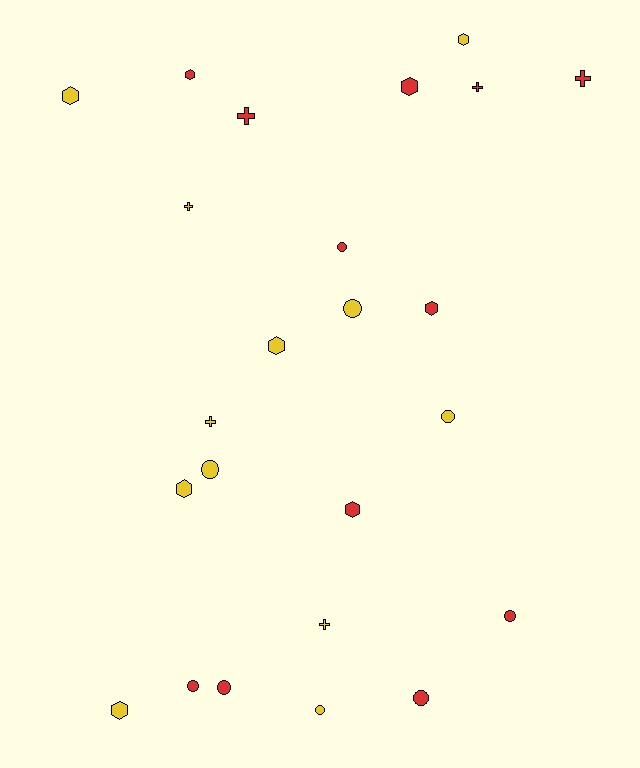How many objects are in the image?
There are 24 objects.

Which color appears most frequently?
Yellow, with 12 objects.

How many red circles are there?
There are 5 red circles.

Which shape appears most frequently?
Hexagon, with 9 objects.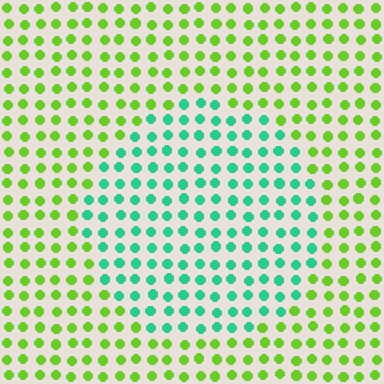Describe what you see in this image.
The image is filled with small lime elements in a uniform arrangement. A circle-shaped region is visible where the elements are tinted to a slightly different hue, forming a subtle color boundary.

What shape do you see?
I see a circle.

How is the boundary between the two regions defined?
The boundary is defined purely by a slight shift in hue (about 62 degrees). Spacing, size, and orientation are identical on both sides.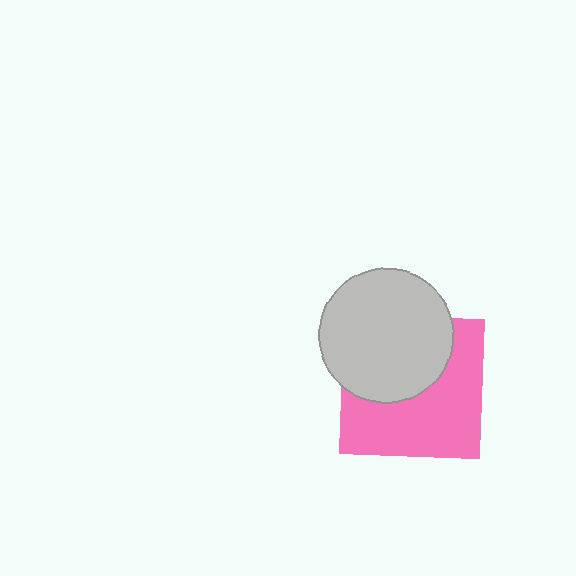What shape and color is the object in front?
The object in front is a light gray circle.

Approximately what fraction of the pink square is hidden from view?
Roughly 44% of the pink square is hidden behind the light gray circle.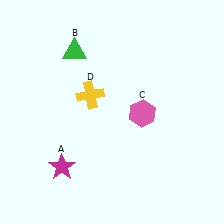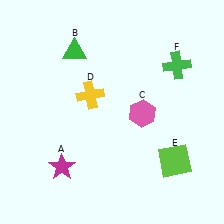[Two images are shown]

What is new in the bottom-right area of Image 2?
A lime square (E) was added in the bottom-right area of Image 2.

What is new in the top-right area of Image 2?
A green cross (F) was added in the top-right area of Image 2.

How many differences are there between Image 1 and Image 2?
There are 2 differences between the two images.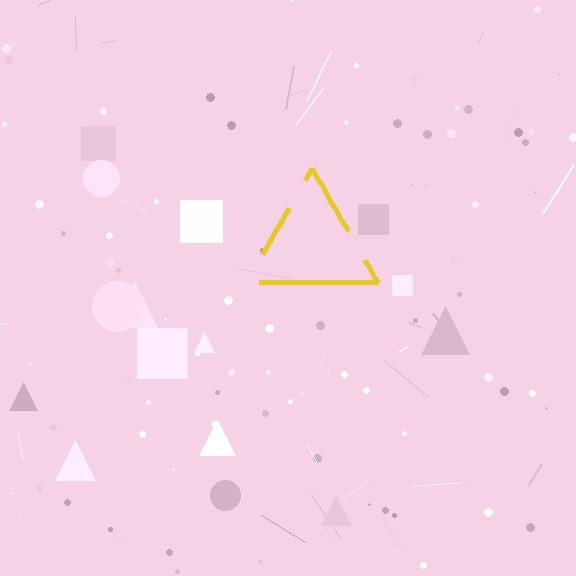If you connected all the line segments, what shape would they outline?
They would outline a triangle.